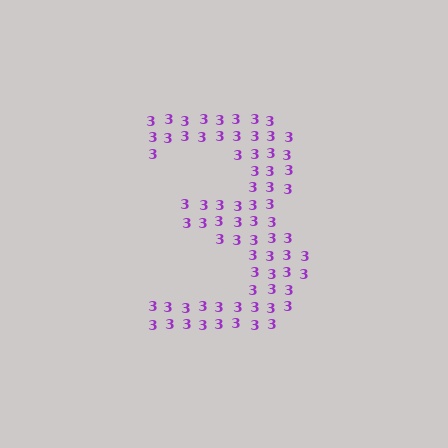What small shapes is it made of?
It is made of small digit 3's.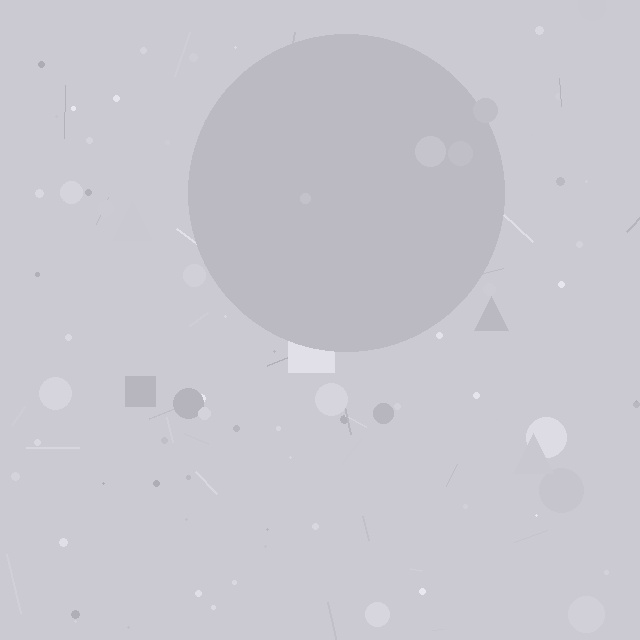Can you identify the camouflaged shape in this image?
The camouflaged shape is a circle.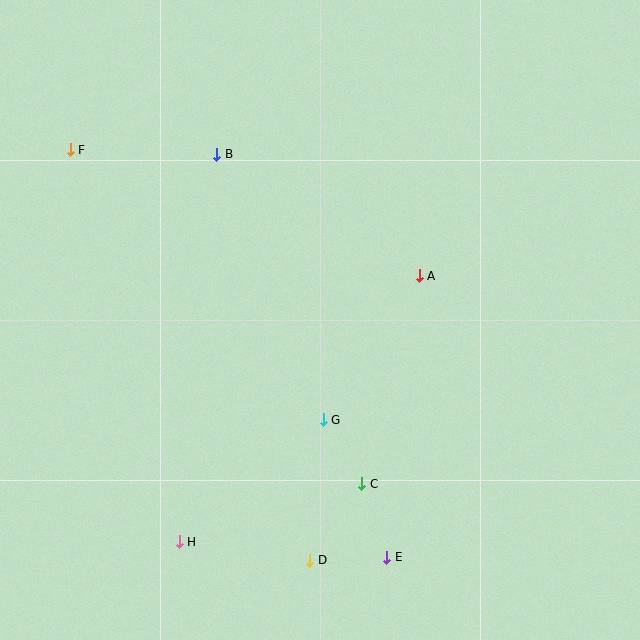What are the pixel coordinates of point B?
Point B is at (217, 154).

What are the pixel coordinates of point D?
Point D is at (310, 560).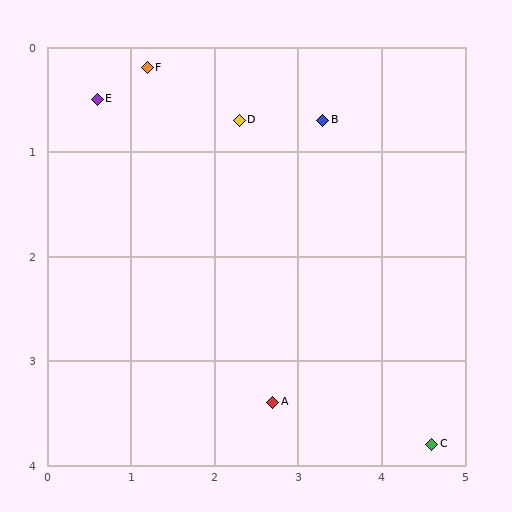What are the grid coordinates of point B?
Point B is at approximately (3.3, 0.7).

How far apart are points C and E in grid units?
Points C and E are about 5.2 grid units apart.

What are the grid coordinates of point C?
Point C is at approximately (4.6, 3.8).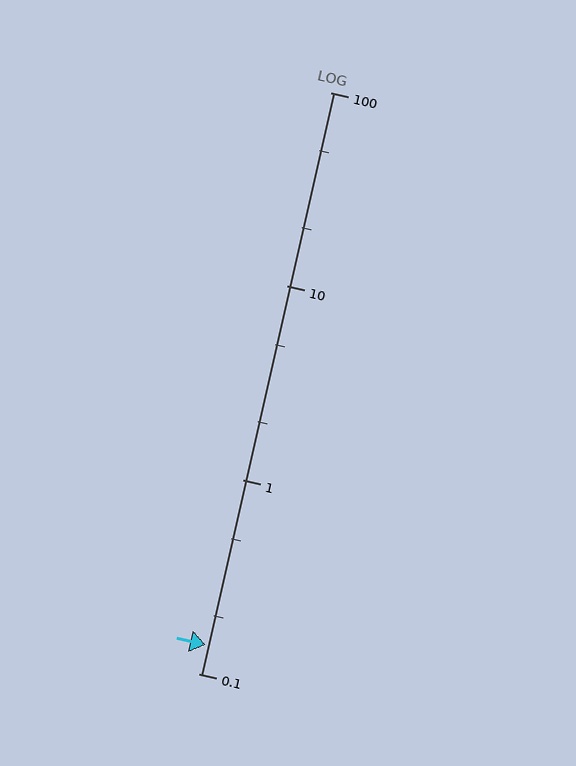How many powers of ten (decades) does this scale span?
The scale spans 3 decades, from 0.1 to 100.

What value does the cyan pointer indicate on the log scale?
The pointer indicates approximately 0.14.